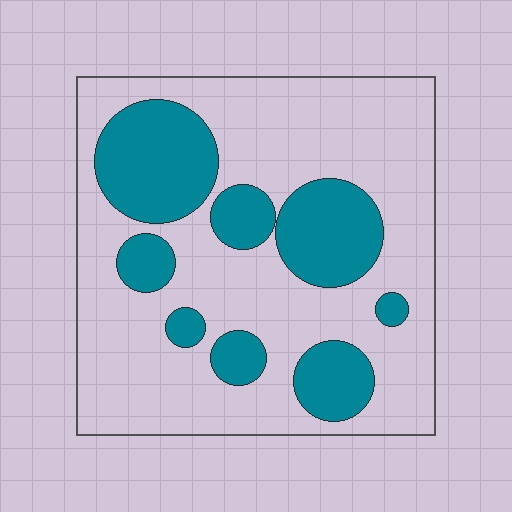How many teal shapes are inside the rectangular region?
8.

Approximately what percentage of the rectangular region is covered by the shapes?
Approximately 30%.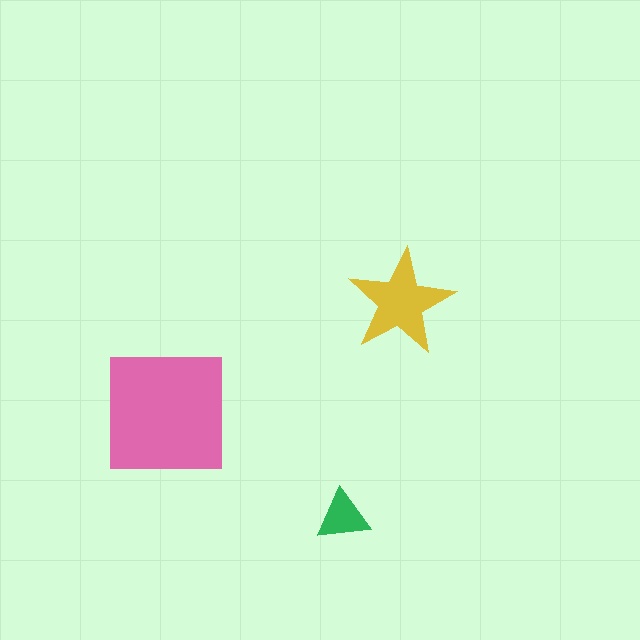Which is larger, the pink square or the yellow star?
The pink square.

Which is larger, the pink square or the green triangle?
The pink square.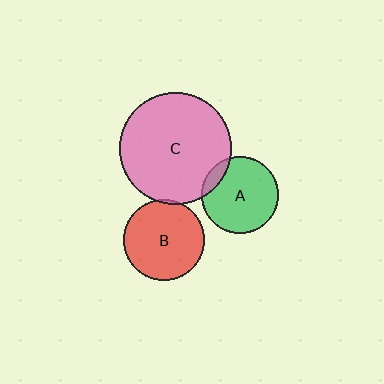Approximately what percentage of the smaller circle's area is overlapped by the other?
Approximately 10%.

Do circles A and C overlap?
Yes.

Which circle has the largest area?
Circle C (pink).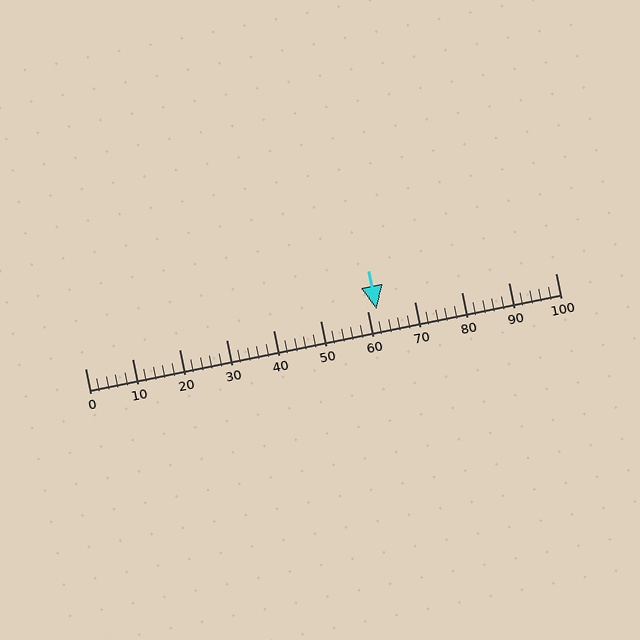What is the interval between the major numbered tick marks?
The major tick marks are spaced 10 units apart.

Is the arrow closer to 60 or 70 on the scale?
The arrow is closer to 60.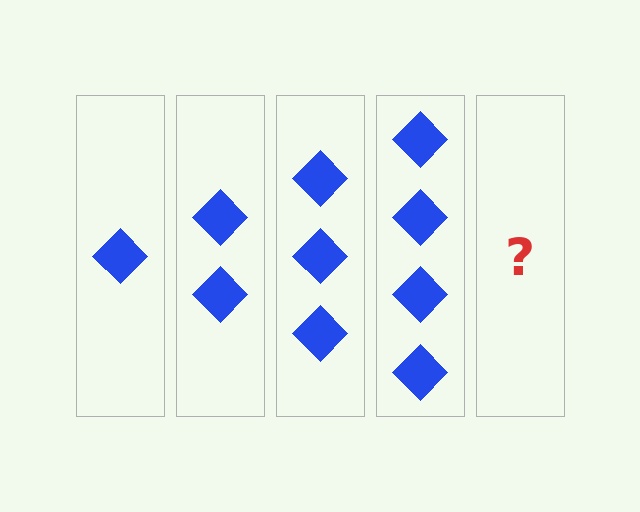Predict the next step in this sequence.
The next step is 5 diamonds.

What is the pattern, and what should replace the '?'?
The pattern is that each step adds one more diamond. The '?' should be 5 diamonds.